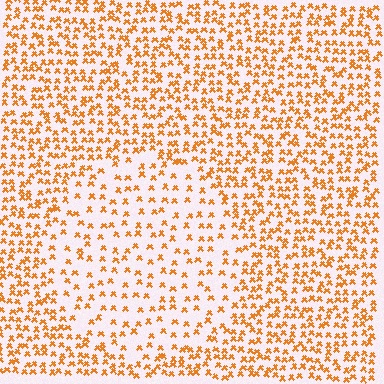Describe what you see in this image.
The image contains small orange elements arranged at two different densities. A circle-shaped region is visible where the elements are less densely packed than the surrounding area.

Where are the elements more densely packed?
The elements are more densely packed outside the circle boundary.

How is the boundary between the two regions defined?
The boundary is defined by a change in element density (approximately 2.0x ratio). All elements are the same color, size, and shape.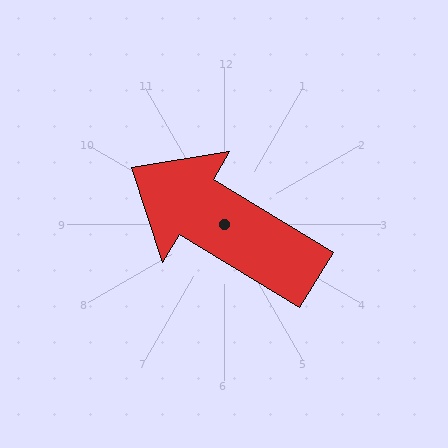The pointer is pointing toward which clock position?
Roughly 10 o'clock.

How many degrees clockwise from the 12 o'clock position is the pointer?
Approximately 301 degrees.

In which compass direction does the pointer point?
Northwest.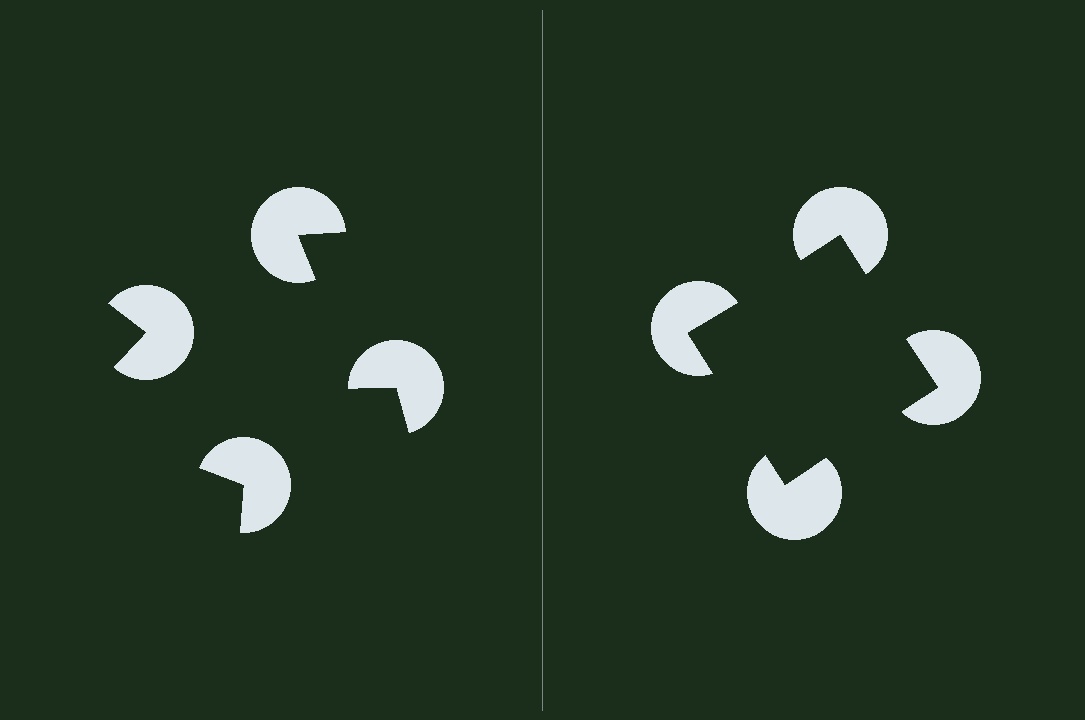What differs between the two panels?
The pac-man discs are positioned identically on both sides; only the wedge orientations differ. On the right they align to a square; on the left they are misaligned.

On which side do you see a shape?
An illusory square appears on the right side. On the left side the wedge cuts are rotated, so no coherent shape forms.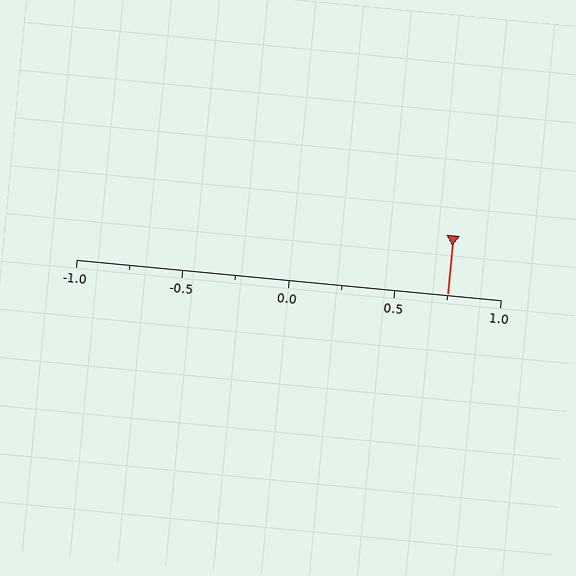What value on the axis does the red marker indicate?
The marker indicates approximately 0.75.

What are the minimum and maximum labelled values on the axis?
The axis runs from -1.0 to 1.0.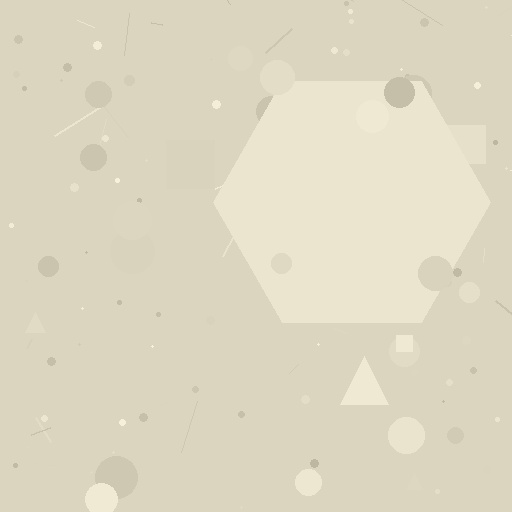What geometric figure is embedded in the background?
A hexagon is embedded in the background.